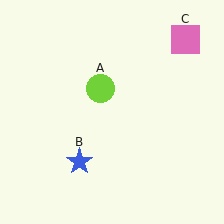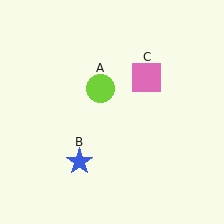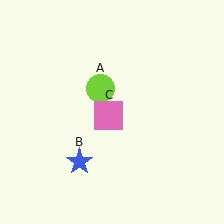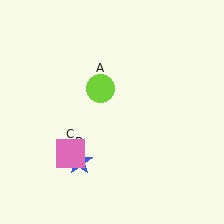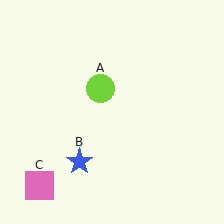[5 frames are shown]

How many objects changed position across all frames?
1 object changed position: pink square (object C).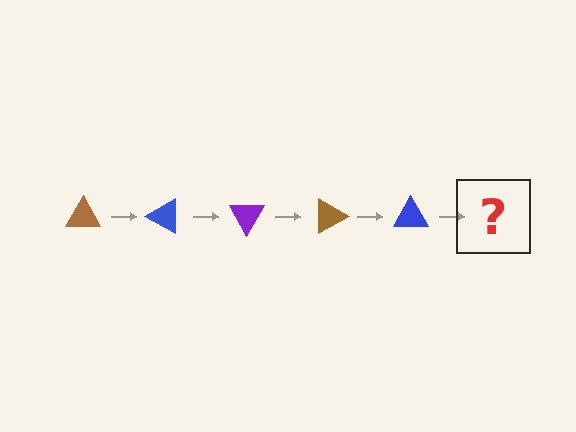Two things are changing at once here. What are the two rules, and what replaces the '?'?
The two rules are that it rotates 30 degrees each step and the color cycles through brown, blue, and purple. The '?' should be a purple triangle, rotated 150 degrees from the start.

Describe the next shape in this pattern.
It should be a purple triangle, rotated 150 degrees from the start.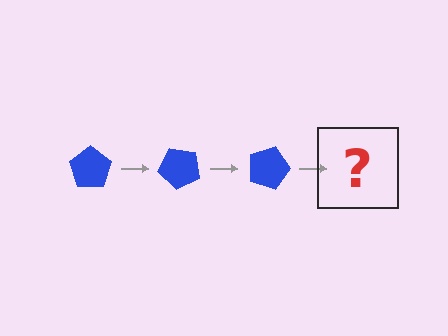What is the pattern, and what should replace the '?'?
The pattern is that the pentagon rotates 45 degrees each step. The '?' should be a blue pentagon rotated 135 degrees.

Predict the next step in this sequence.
The next step is a blue pentagon rotated 135 degrees.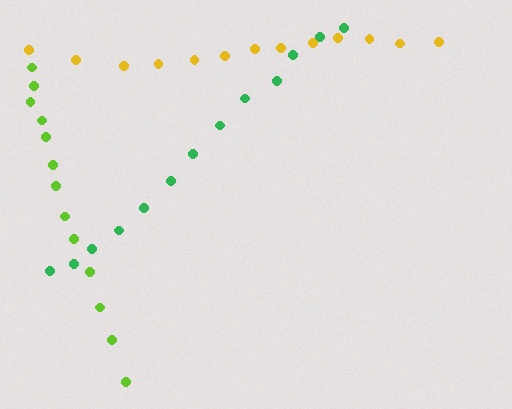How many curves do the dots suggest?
There are 3 distinct paths.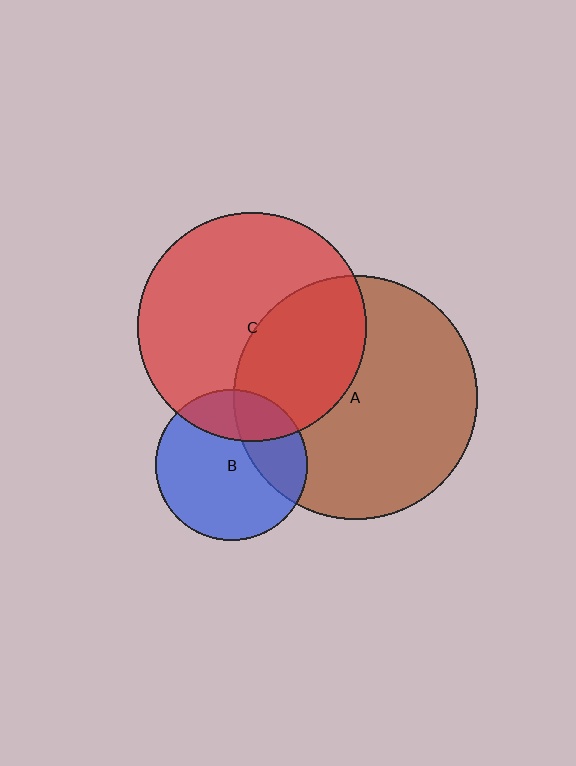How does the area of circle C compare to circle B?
Approximately 2.3 times.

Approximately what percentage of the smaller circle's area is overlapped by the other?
Approximately 40%.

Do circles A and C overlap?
Yes.